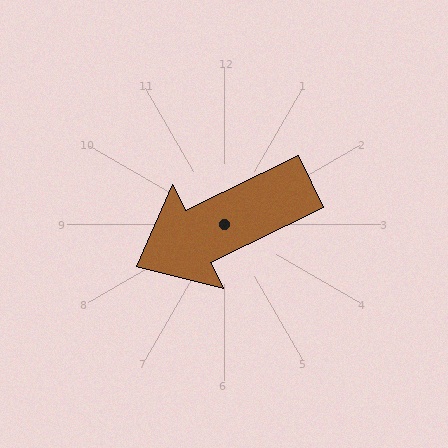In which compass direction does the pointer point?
Southwest.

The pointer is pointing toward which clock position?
Roughly 8 o'clock.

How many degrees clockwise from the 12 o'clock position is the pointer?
Approximately 244 degrees.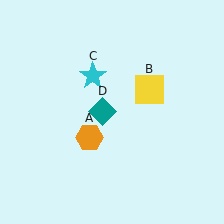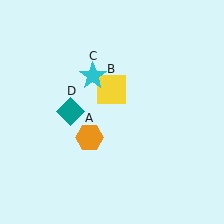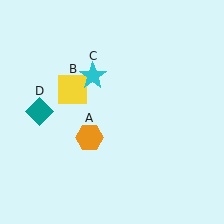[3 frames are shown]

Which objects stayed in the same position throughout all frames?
Orange hexagon (object A) and cyan star (object C) remained stationary.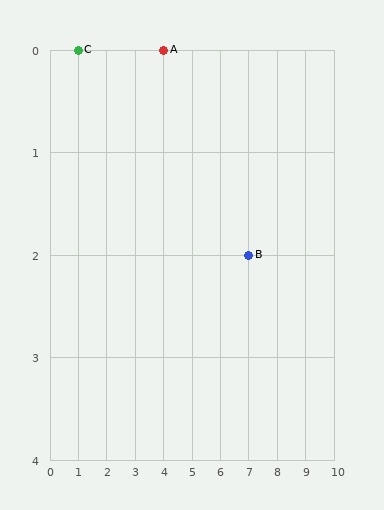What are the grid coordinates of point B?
Point B is at grid coordinates (7, 2).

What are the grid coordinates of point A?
Point A is at grid coordinates (4, 0).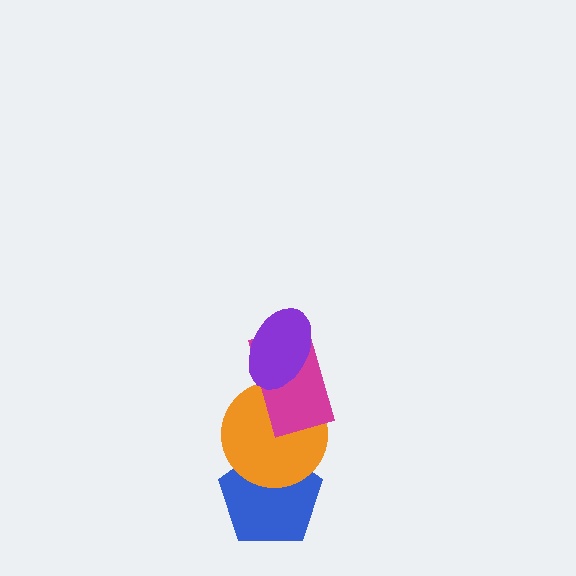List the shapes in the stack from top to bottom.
From top to bottom: the purple ellipse, the magenta rectangle, the orange circle, the blue pentagon.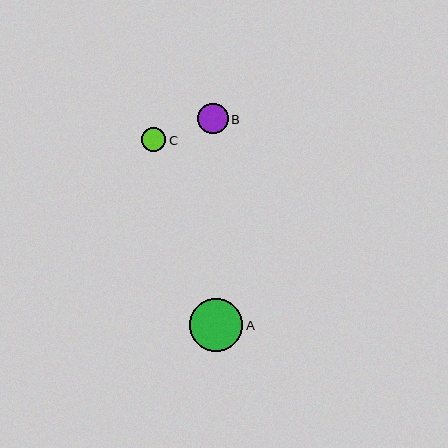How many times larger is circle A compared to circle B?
Circle A is approximately 1.8 times the size of circle B.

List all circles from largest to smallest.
From largest to smallest: A, B, C.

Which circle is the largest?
Circle A is the largest with a size of approximately 54 pixels.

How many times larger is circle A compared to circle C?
Circle A is approximately 2.2 times the size of circle C.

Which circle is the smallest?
Circle C is the smallest with a size of approximately 24 pixels.